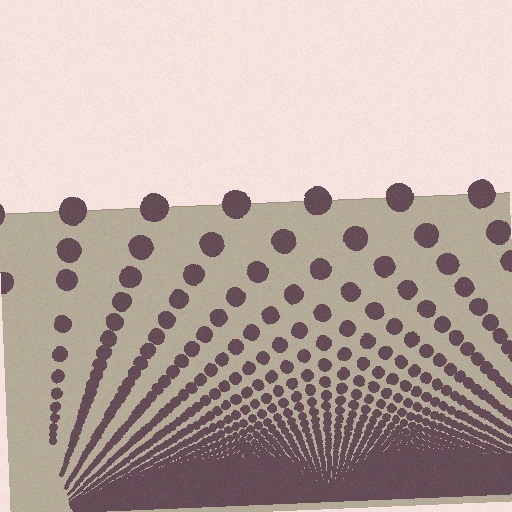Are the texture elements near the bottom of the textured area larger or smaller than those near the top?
Smaller. The gradient is inverted — elements near the bottom are smaller and denser.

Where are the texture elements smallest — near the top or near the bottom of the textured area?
Near the bottom.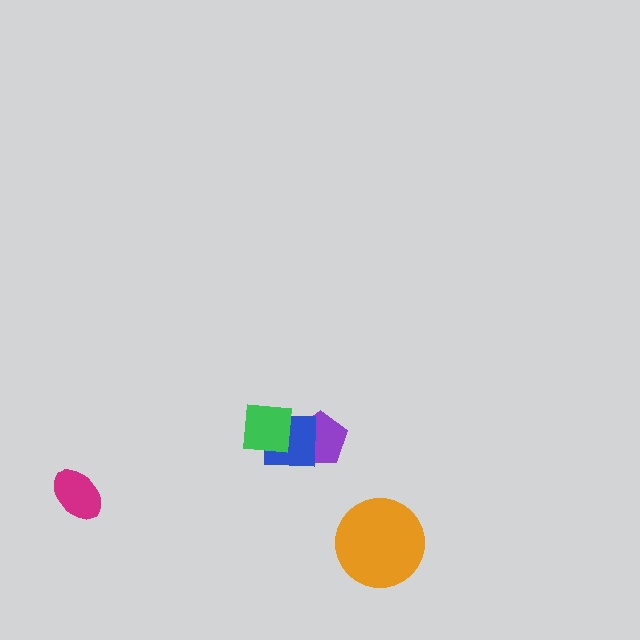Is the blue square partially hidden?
Yes, it is partially covered by another shape.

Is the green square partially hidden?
No, no other shape covers it.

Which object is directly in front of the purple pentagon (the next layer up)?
The blue square is directly in front of the purple pentagon.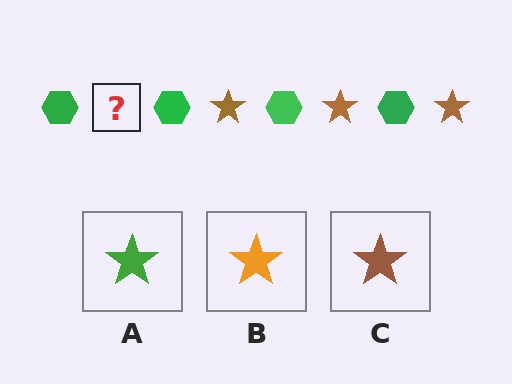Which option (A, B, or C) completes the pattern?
C.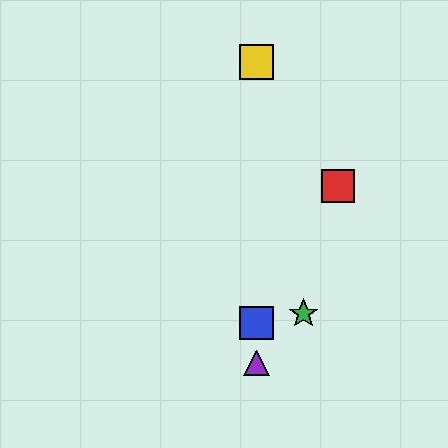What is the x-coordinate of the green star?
The green star is at x≈304.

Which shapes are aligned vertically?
The blue square, the yellow square, the purple triangle are aligned vertically.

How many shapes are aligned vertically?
3 shapes (the blue square, the yellow square, the purple triangle) are aligned vertically.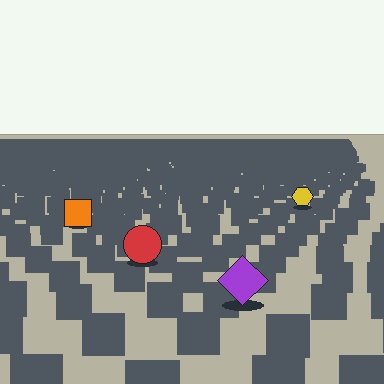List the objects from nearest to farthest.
From nearest to farthest: the purple diamond, the red circle, the orange square, the yellow hexagon.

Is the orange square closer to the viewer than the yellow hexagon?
Yes. The orange square is closer — you can tell from the texture gradient: the ground texture is coarser near it.